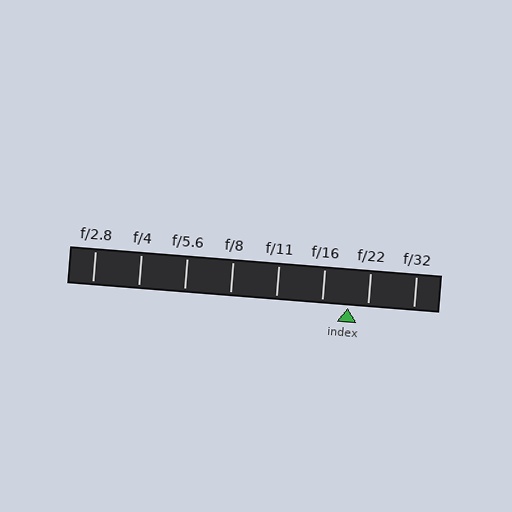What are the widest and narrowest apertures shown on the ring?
The widest aperture shown is f/2.8 and the narrowest is f/32.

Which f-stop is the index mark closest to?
The index mark is closest to f/22.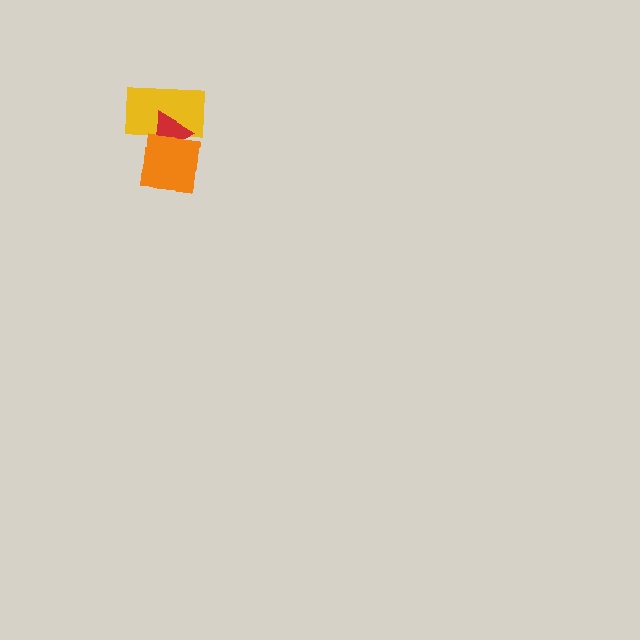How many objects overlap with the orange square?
2 objects overlap with the orange square.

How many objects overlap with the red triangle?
2 objects overlap with the red triangle.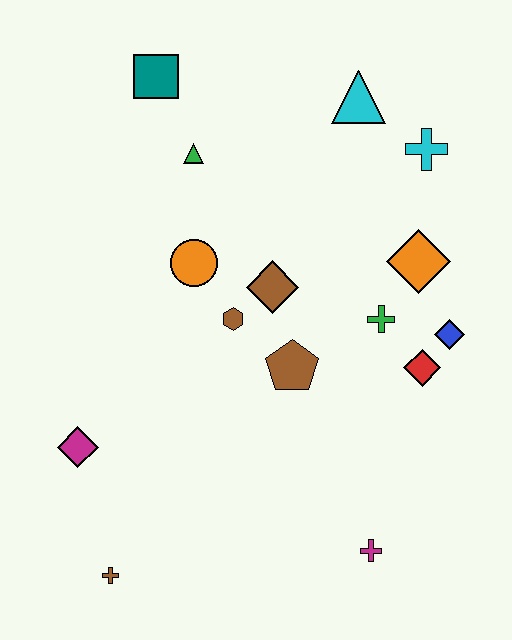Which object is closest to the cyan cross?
The cyan triangle is closest to the cyan cross.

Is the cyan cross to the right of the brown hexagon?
Yes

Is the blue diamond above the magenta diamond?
Yes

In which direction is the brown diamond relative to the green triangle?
The brown diamond is below the green triangle.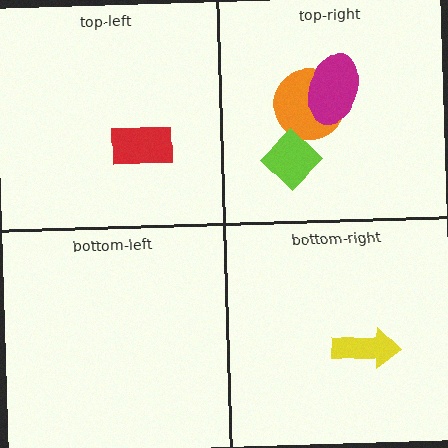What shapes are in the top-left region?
The red rectangle.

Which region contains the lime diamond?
The top-right region.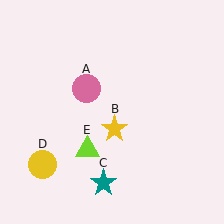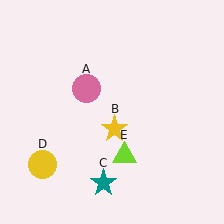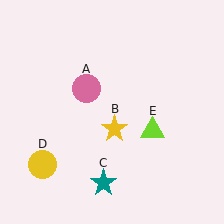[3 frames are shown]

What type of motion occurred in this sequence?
The lime triangle (object E) rotated counterclockwise around the center of the scene.